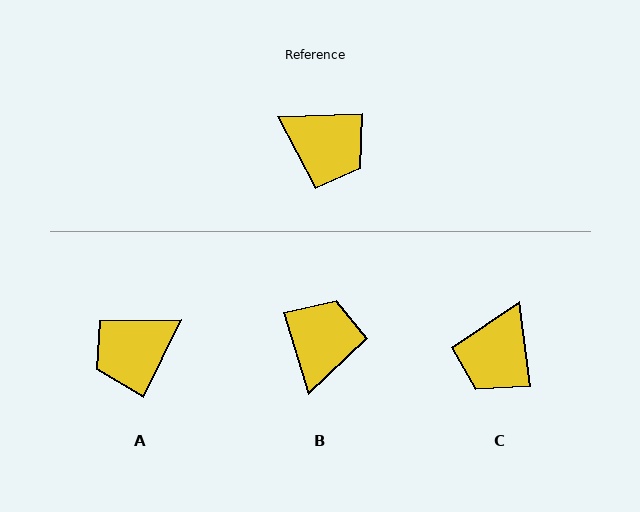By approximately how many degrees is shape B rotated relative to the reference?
Approximately 105 degrees counter-clockwise.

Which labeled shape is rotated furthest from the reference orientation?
A, about 118 degrees away.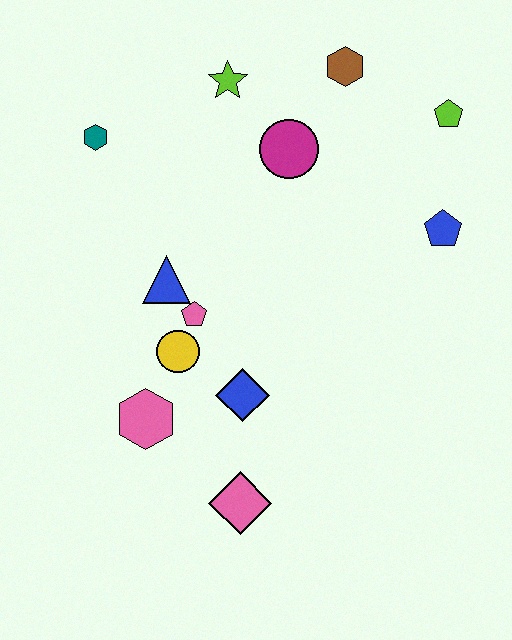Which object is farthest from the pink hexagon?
The lime pentagon is farthest from the pink hexagon.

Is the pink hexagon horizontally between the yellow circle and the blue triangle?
No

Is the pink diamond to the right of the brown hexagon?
No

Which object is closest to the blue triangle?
The pink pentagon is closest to the blue triangle.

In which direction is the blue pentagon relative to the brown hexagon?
The blue pentagon is below the brown hexagon.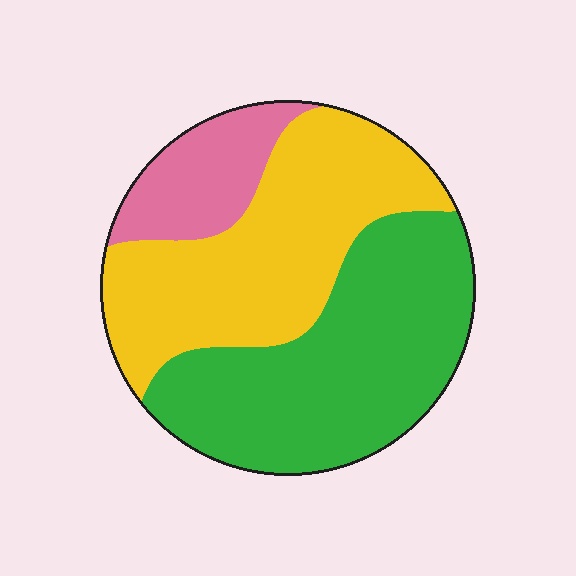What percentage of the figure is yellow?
Yellow covers about 40% of the figure.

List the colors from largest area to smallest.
From largest to smallest: green, yellow, pink.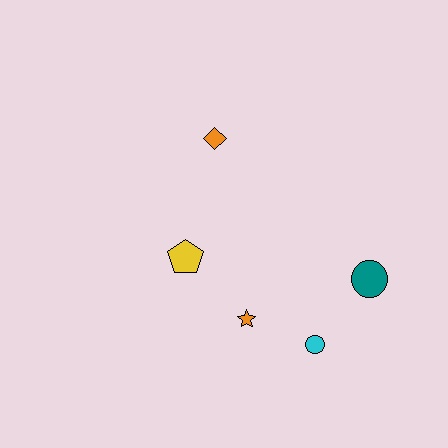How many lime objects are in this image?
There are no lime objects.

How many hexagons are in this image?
There are no hexagons.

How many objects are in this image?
There are 5 objects.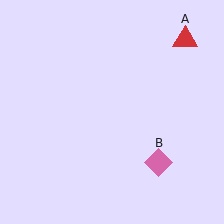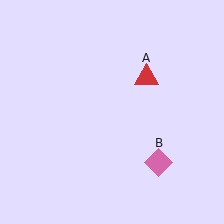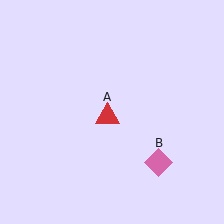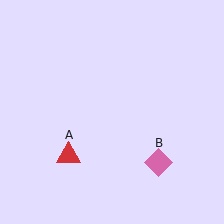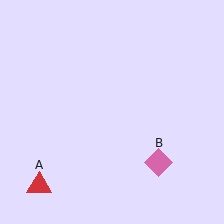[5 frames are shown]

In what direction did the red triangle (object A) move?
The red triangle (object A) moved down and to the left.